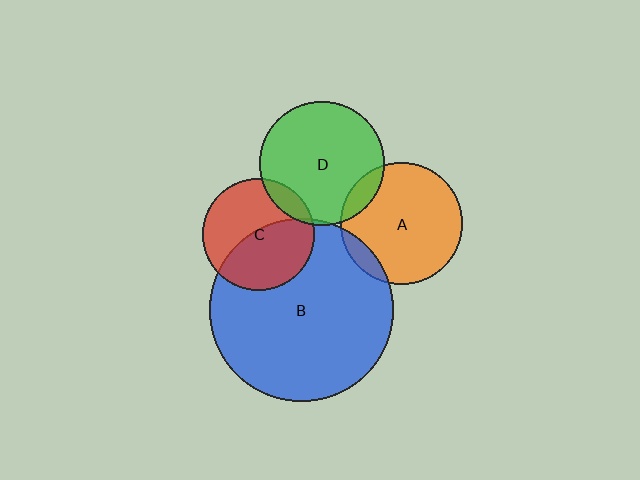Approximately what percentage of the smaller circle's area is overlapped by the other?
Approximately 10%.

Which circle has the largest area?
Circle B (blue).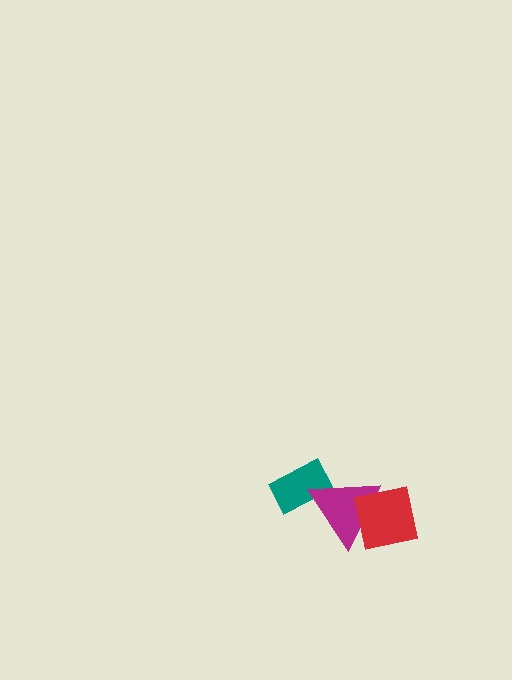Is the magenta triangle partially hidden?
Yes, it is partially covered by another shape.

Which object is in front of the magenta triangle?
The red square is in front of the magenta triangle.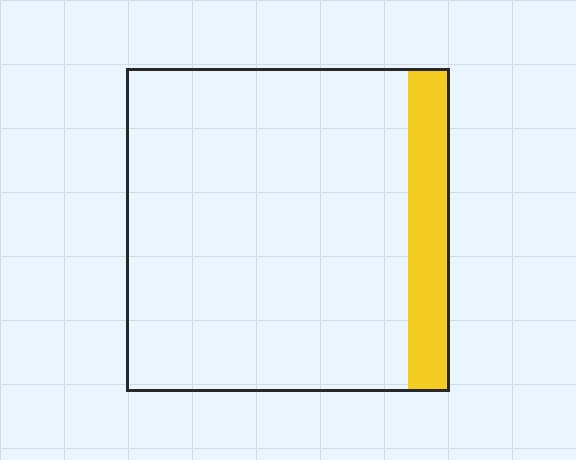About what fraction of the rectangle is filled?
About one eighth (1/8).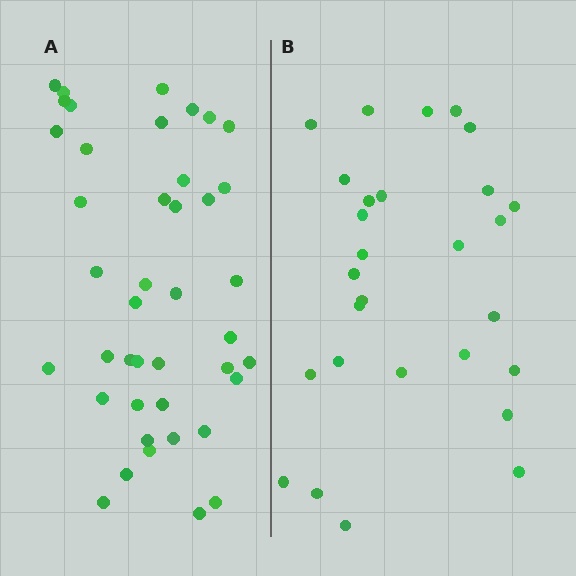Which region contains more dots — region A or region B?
Region A (the left region) has more dots.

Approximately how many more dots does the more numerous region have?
Region A has approximately 15 more dots than region B.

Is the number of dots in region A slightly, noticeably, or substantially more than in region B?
Region A has substantially more. The ratio is roughly 1.5 to 1.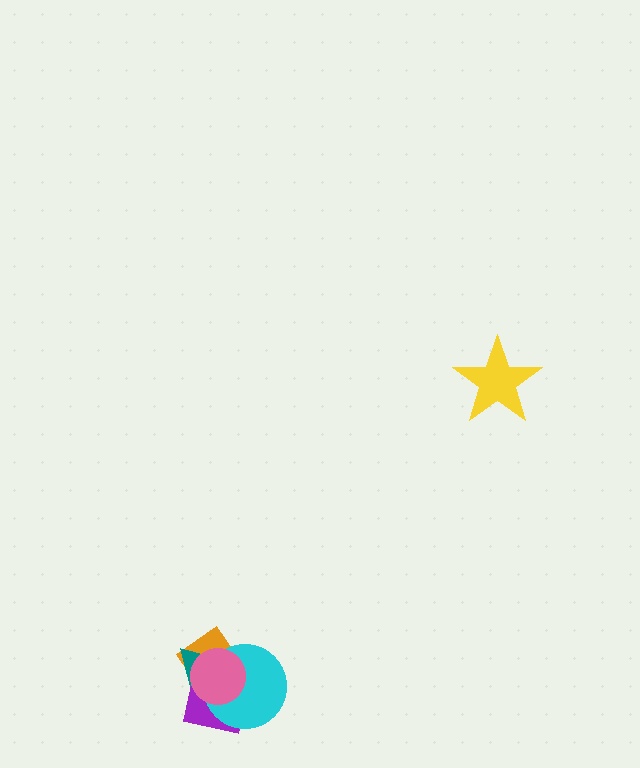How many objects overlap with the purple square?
4 objects overlap with the purple square.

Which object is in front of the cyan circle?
The pink circle is in front of the cyan circle.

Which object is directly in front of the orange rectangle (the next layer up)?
The teal triangle is directly in front of the orange rectangle.